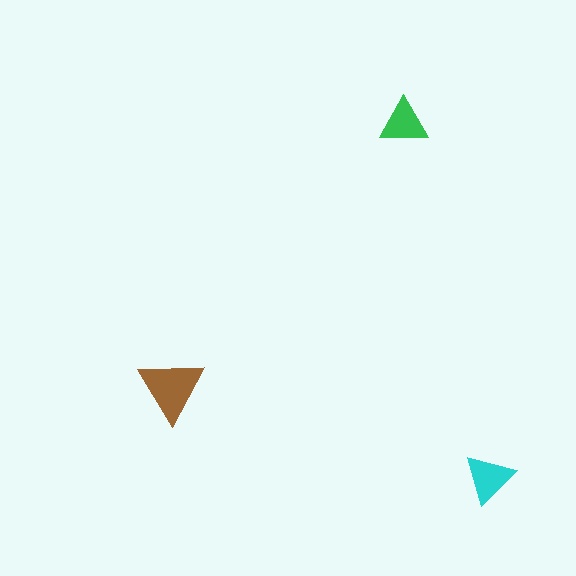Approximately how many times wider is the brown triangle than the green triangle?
About 1.5 times wider.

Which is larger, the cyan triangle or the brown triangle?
The brown one.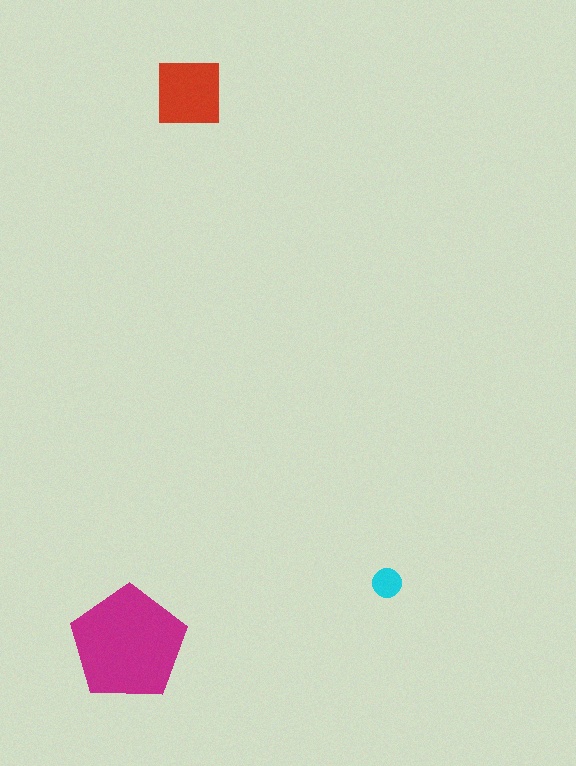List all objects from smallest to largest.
The cyan circle, the red square, the magenta pentagon.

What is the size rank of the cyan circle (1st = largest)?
3rd.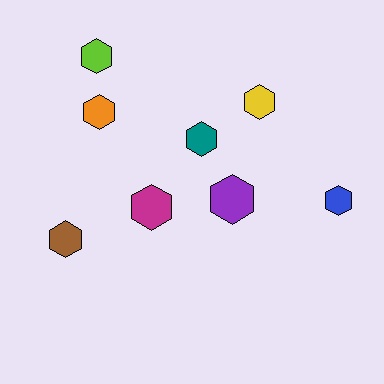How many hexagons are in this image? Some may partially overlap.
There are 8 hexagons.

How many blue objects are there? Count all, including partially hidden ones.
There is 1 blue object.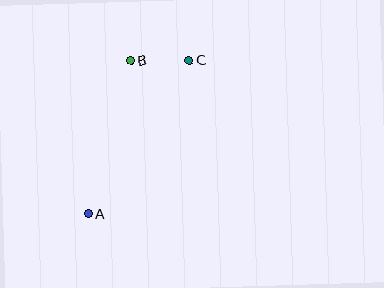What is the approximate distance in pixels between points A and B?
The distance between A and B is approximately 159 pixels.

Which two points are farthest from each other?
Points A and C are farthest from each other.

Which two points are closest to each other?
Points B and C are closest to each other.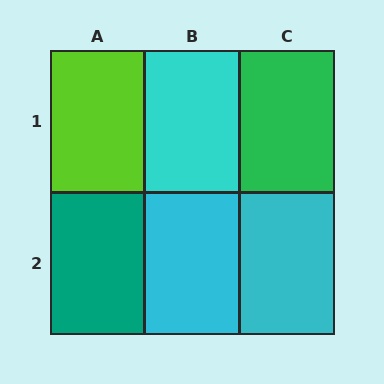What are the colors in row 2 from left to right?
Teal, cyan, cyan.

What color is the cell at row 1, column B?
Cyan.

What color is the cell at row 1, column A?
Lime.